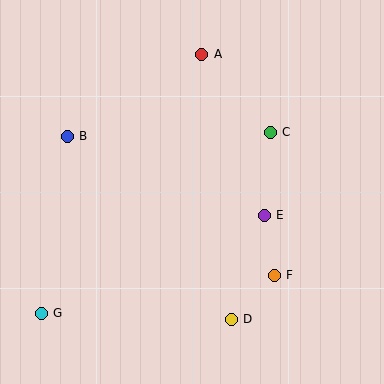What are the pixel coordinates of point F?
Point F is at (274, 275).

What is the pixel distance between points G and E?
The distance between G and E is 243 pixels.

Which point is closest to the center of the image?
Point E at (264, 215) is closest to the center.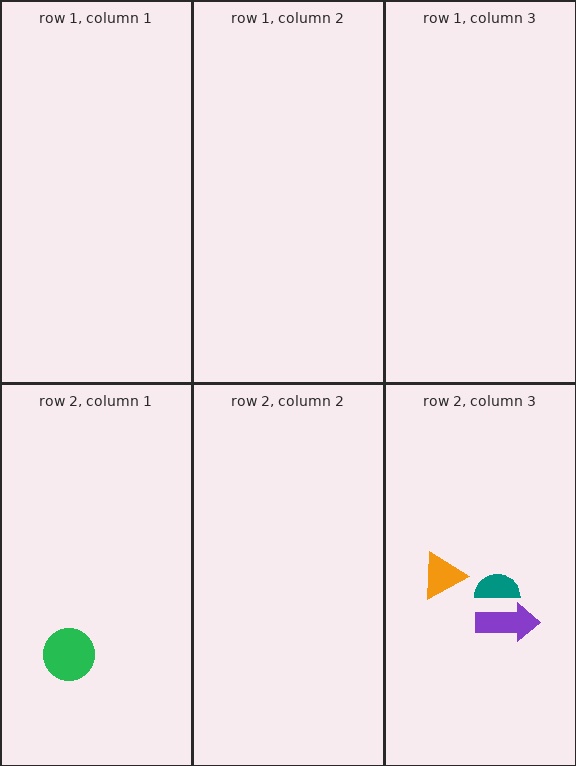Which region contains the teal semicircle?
The row 2, column 3 region.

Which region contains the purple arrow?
The row 2, column 3 region.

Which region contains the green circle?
The row 2, column 1 region.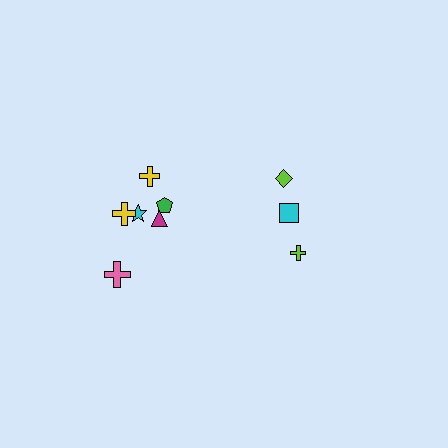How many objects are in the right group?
There are 3 objects.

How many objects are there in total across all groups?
There are 9 objects.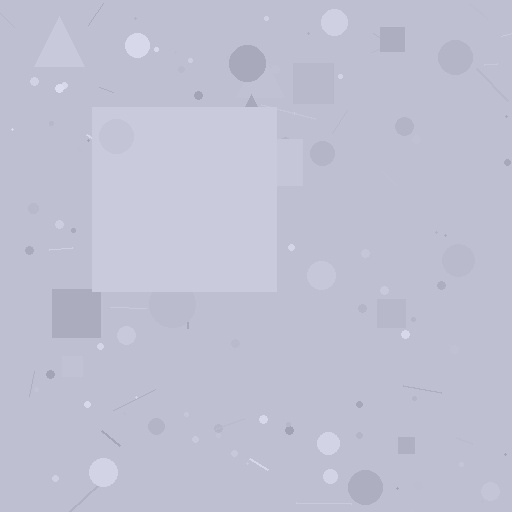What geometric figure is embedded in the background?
A square is embedded in the background.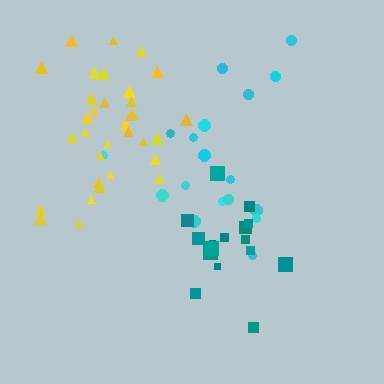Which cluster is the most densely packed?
Yellow.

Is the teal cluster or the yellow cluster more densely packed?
Yellow.